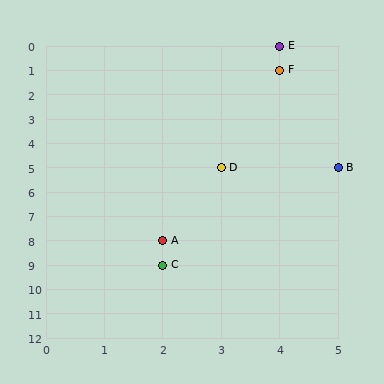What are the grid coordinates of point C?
Point C is at grid coordinates (2, 9).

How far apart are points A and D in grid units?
Points A and D are 1 column and 3 rows apart (about 3.2 grid units diagonally).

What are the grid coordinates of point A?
Point A is at grid coordinates (2, 8).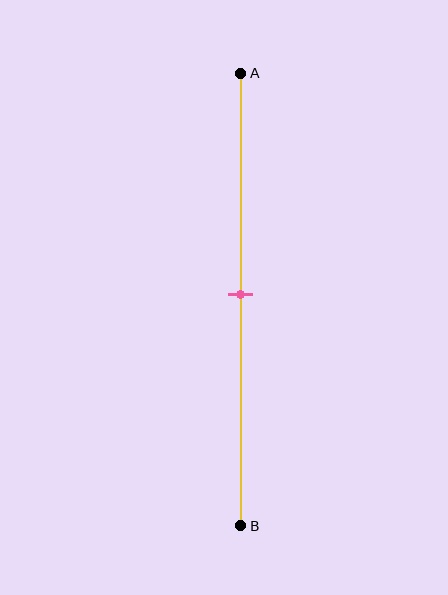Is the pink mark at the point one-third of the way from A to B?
No, the mark is at about 50% from A, not at the 33% one-third point.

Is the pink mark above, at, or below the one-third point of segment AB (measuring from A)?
The pink mark is below the one-third point of segment AB.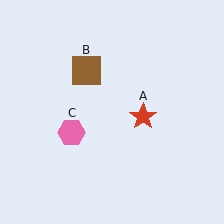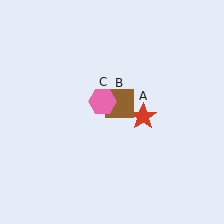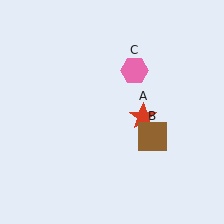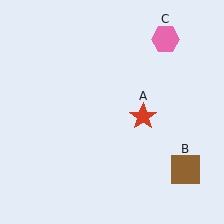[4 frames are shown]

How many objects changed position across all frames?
2 objects changed position: brown square (object B), pink hexagon (object C).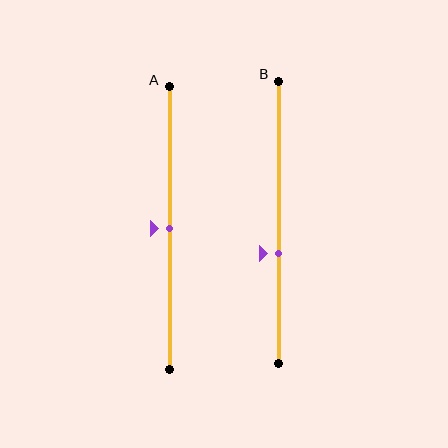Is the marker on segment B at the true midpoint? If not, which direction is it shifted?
No, the marker on segment B is shifted downward by about 11% of the segment length.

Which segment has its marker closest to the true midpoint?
Segment A has its marker closest to the true midpoint.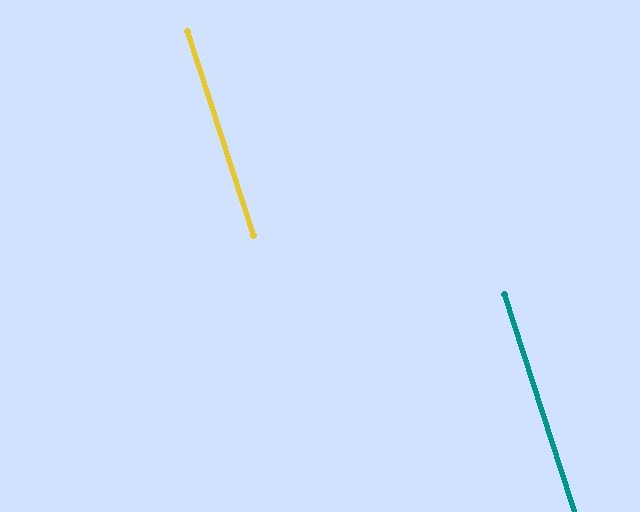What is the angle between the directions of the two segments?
Approximately 0 degrees.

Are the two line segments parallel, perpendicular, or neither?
Parallel — their directions differ by only 0.4°.